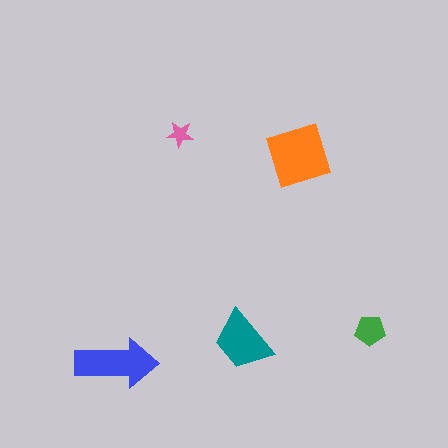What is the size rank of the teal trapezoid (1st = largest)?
3rd.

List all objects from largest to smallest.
The orange diamond, the blue arrow, the teal trapezoid, the green pentagon, the pink star.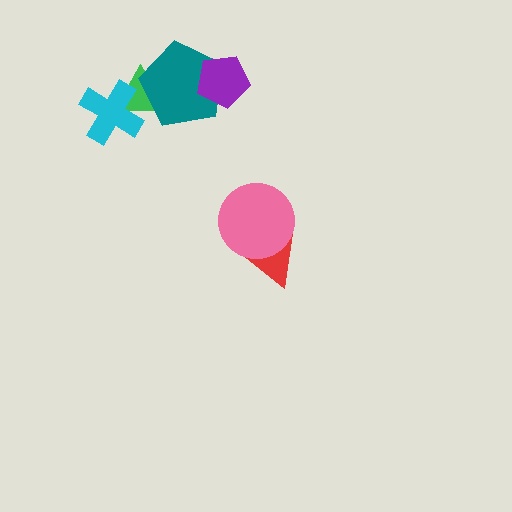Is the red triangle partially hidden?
Yes, it is partially covered by another shape.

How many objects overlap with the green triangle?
2 objects overlap with the green triangle.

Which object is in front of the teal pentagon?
The purple pentagon is in front of the teal pentagon.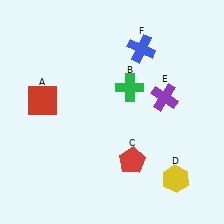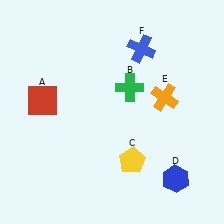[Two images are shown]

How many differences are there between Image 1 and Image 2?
There are 3 differences between the two images.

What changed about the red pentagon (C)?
In Image 1, C is red. In Image 2, it changed to yellow.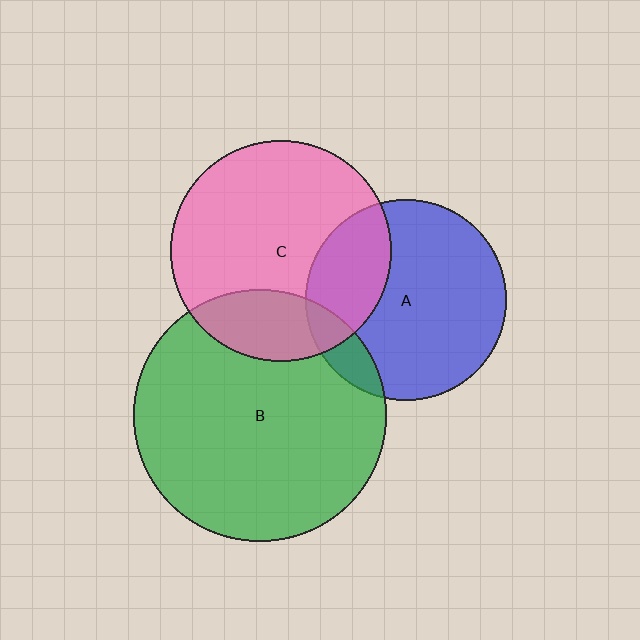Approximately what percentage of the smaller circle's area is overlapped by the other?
Approximately 25%.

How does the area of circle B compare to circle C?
Approximately 1.3 times.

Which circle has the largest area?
Circle B (green).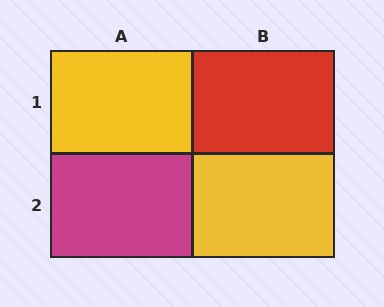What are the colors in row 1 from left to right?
Yellow, red.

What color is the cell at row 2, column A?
Magenta.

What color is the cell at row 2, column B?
Yellow.